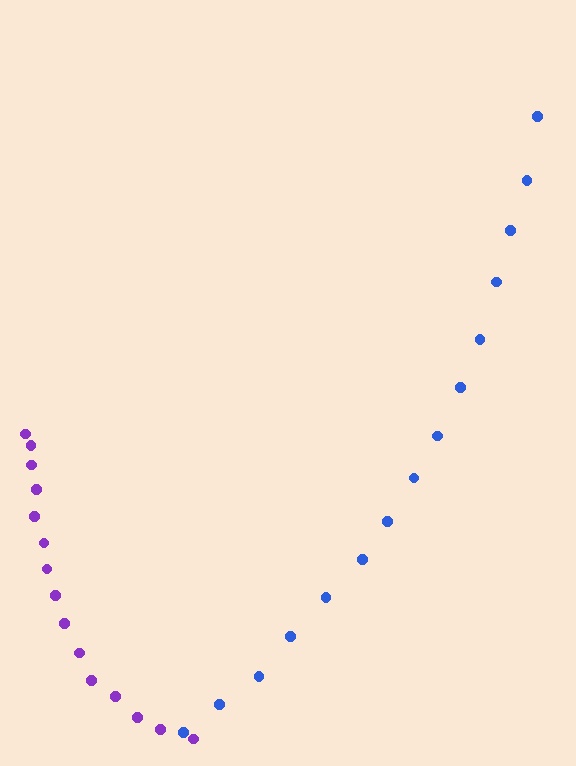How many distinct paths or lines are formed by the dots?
There are 2 distinct paths.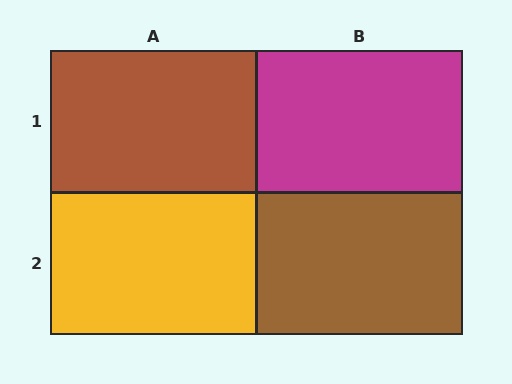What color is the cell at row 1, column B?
Magenta.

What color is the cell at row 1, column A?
Brown.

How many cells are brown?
2 cells are brown.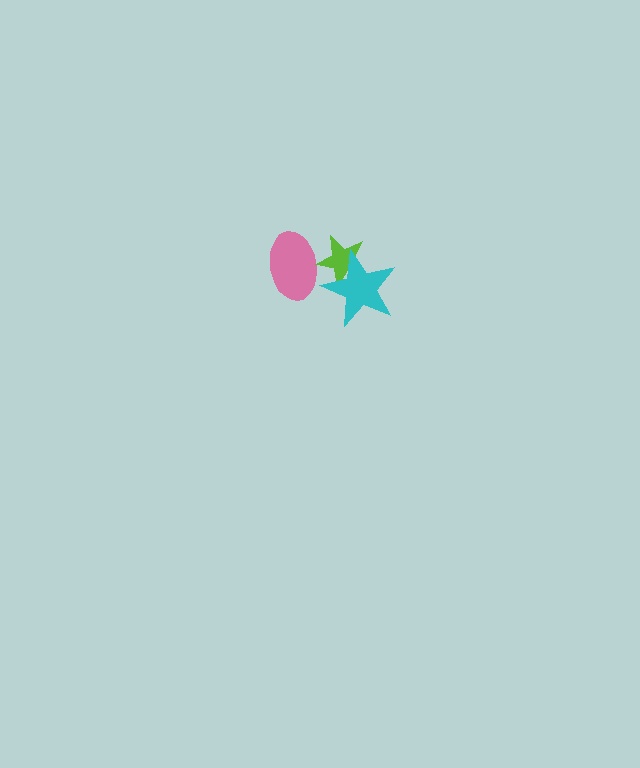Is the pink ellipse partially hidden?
Yes, it is partially covered by another shape.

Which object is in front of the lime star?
The cyan star is in front of the lime star.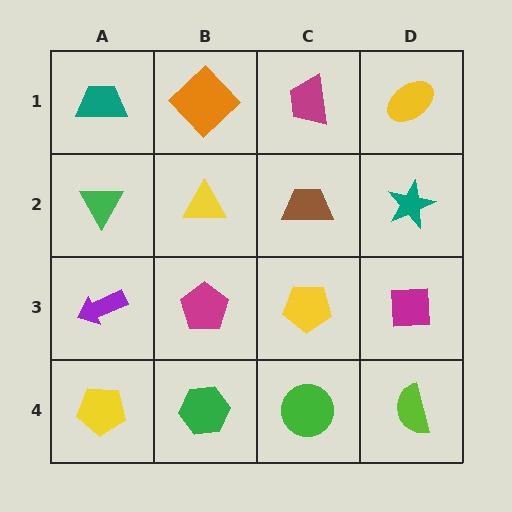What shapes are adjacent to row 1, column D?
A teal star (row 2, column D), a magenta trapezoid (row 1, column C).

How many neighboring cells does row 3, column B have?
4.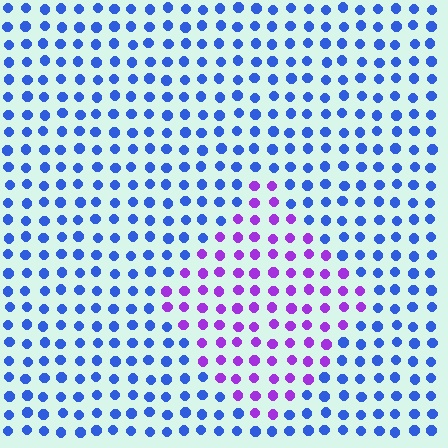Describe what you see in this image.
The image is filled with small blue elements in a uniform arrangement. A diamond-shaped region is visible where the elements are tinted to a slightly different hue, forming a subtle color boundary.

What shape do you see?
I see a diamond.